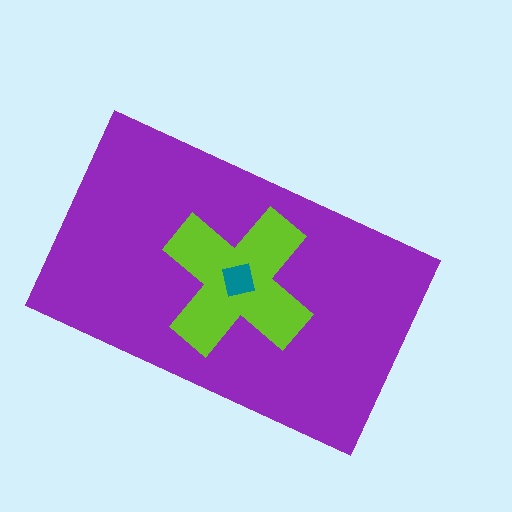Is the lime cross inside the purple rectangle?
Yes.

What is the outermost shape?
The purple rectangle.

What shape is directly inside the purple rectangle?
The lime cross.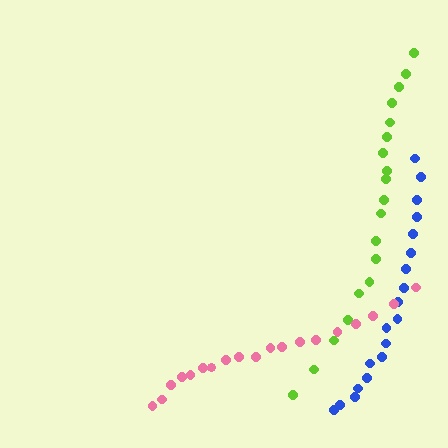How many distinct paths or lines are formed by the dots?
There are 3 distinct paths.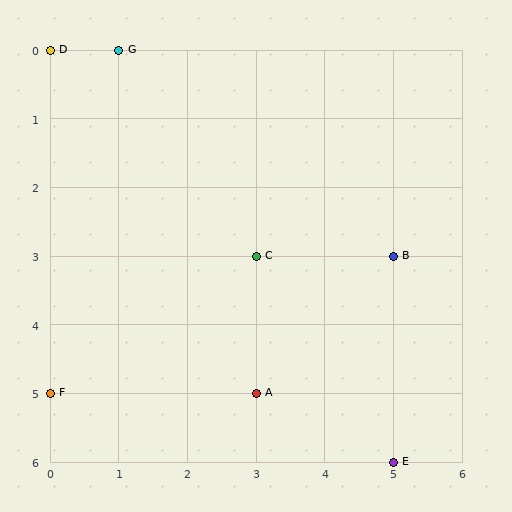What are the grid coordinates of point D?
Point D is at grid coordinates (0, 0).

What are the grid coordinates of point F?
Point F is at grid coordinates (0, 5).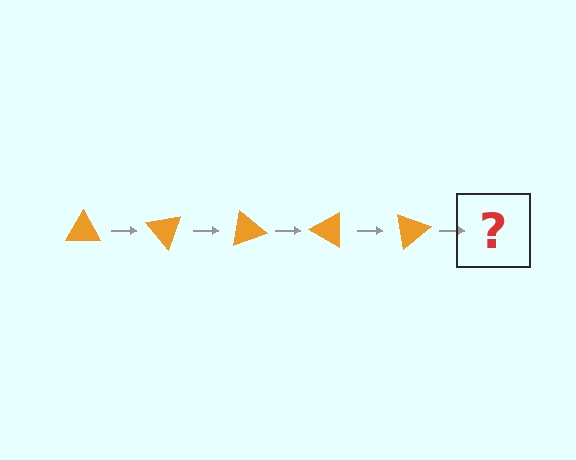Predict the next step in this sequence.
The next step is an orange triangle rotated 250 degrees.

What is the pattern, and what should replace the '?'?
The pattern is that the triangle rotates 50 degrees each step. The '?' should be an orange triangle rotated 250 degrees.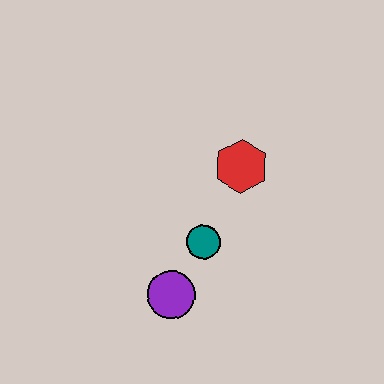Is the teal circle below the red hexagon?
Yes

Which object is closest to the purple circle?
The teal circle is closest to the purple circle.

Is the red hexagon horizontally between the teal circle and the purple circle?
No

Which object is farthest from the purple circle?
The red hexagon is farthest from the purple circle.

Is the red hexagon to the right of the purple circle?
Yes